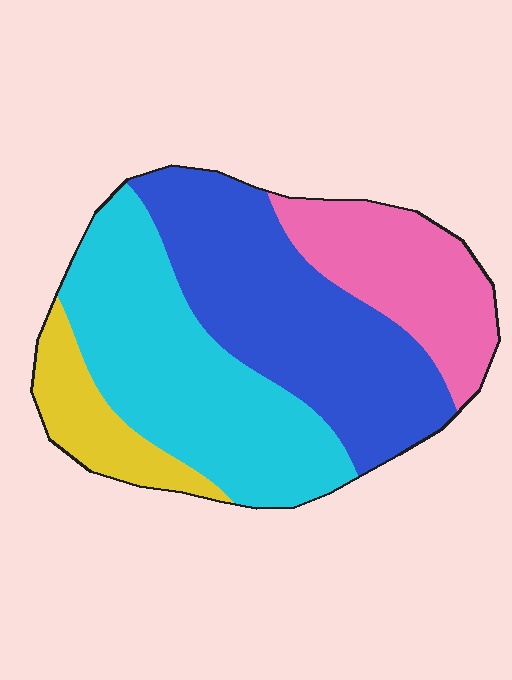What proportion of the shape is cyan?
Cyan covers 35% of the shape.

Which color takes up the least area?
Yellow, at roughly 10%.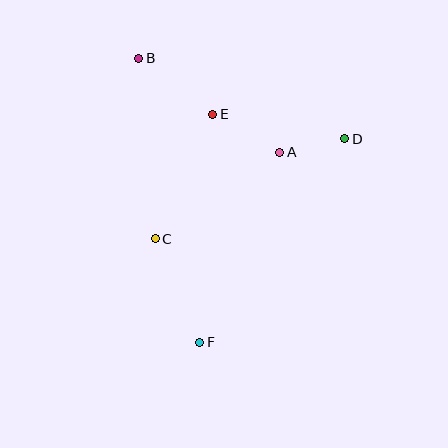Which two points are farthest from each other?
Points B and F are farthest from each other.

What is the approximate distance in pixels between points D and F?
The distance between D and F is approximately 250 pixels.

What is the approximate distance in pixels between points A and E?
The distance between A and E is approximately 77 pixels.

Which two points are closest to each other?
Points A and D are closest to each other.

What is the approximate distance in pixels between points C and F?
The distance between C and F is approximately 113 pixels.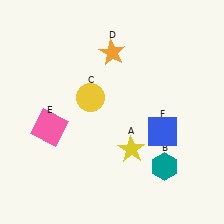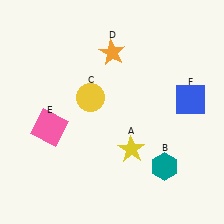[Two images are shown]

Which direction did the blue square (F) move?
The blue square (F) moved up.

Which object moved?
The blue square (F) moved up.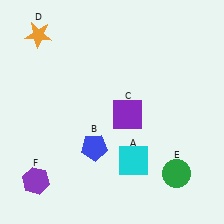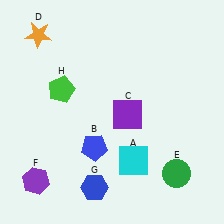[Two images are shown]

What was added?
A blue hexagon (G), a green pentagon (H) were added in Image 2.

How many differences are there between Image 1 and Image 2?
There are 2 differences between the two images.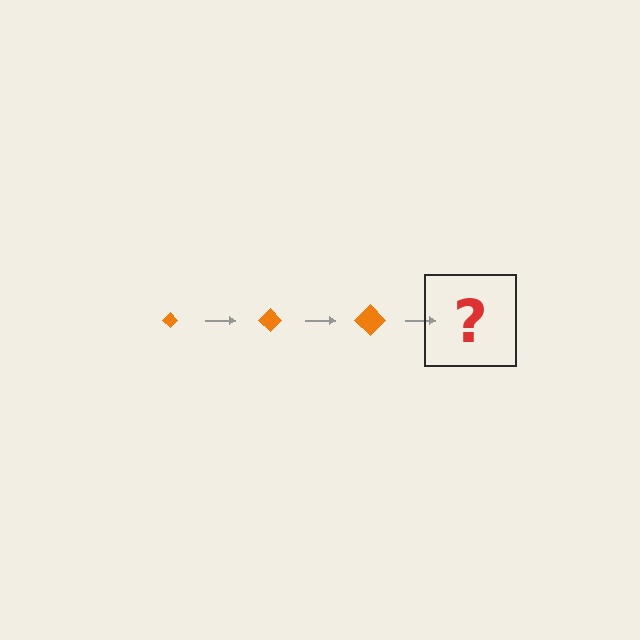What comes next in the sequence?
The next element should be an orange diamond, larger than the previous one.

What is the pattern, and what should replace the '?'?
The pattern is that the diamond gets progressively larger each step. The '?' should be an orange diamond, larger than the previous one.